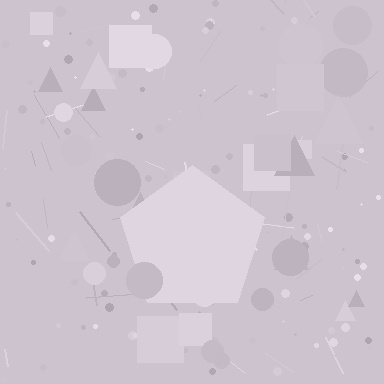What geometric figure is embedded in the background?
A pentagon is embedded in the background.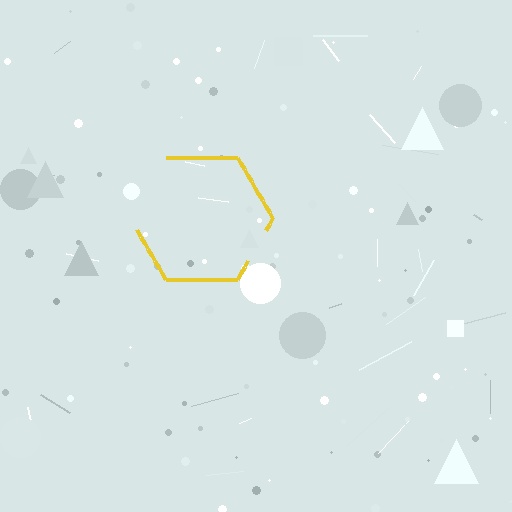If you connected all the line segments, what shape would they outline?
They would outline a hexagon.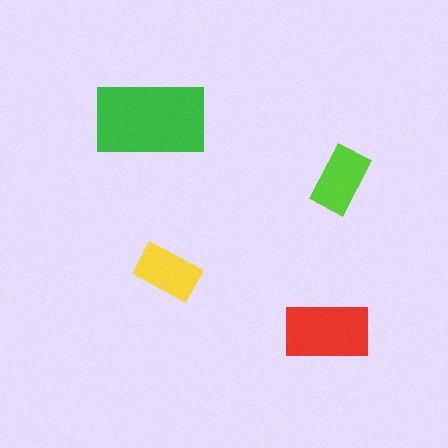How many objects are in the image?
There are 4 objects in the image.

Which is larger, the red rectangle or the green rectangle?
The green one.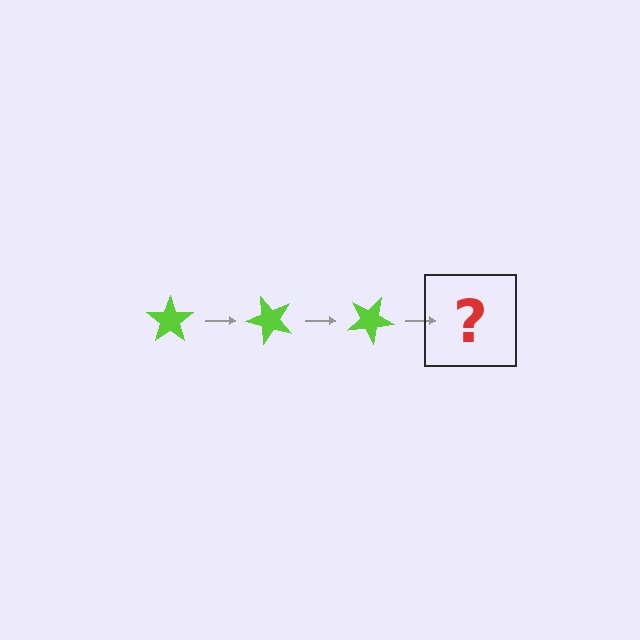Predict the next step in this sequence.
The next step is a lime star rotated 150 degrees.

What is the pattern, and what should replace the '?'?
The pattern is that the star rotates 50 degrees each step. The '?' should be a lime star rotated 150 degrees.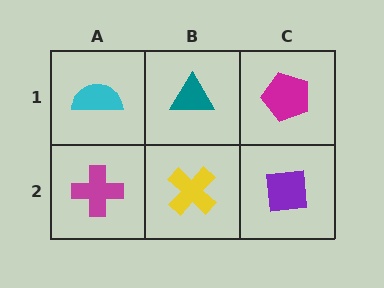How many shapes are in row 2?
3 shapes.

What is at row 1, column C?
A magenta pentagon.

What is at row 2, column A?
A magenta cross.